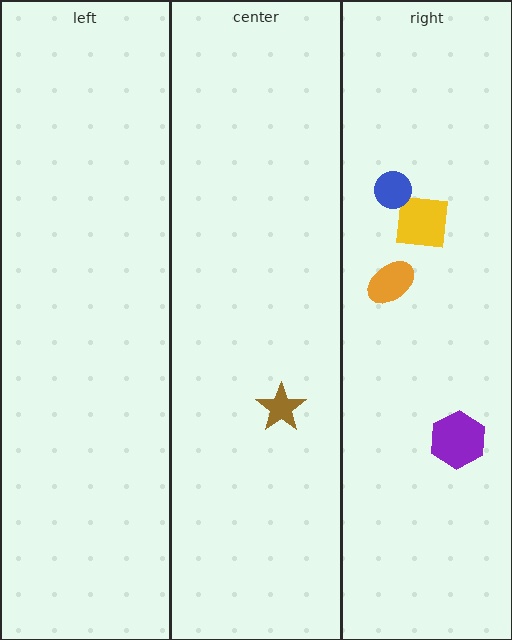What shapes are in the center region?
The brown star.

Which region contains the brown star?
The center region.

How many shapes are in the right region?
4.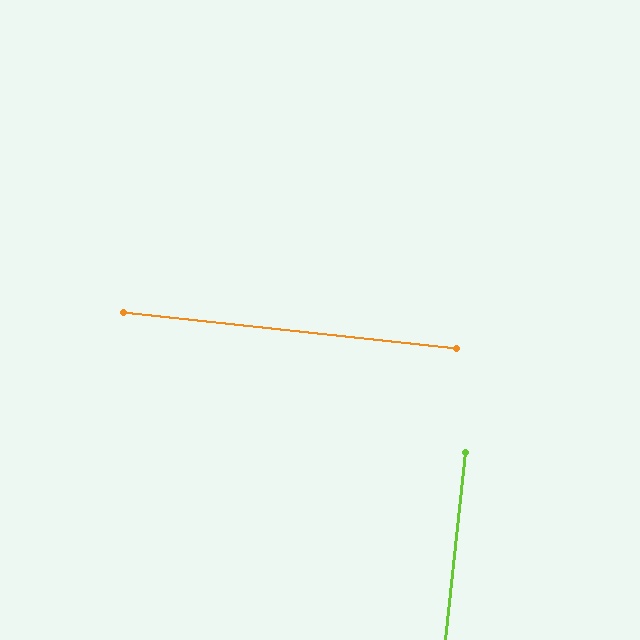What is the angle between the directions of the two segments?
Approximately 90 degrees.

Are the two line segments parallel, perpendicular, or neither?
Perpendicular — they meet at approximately 90°.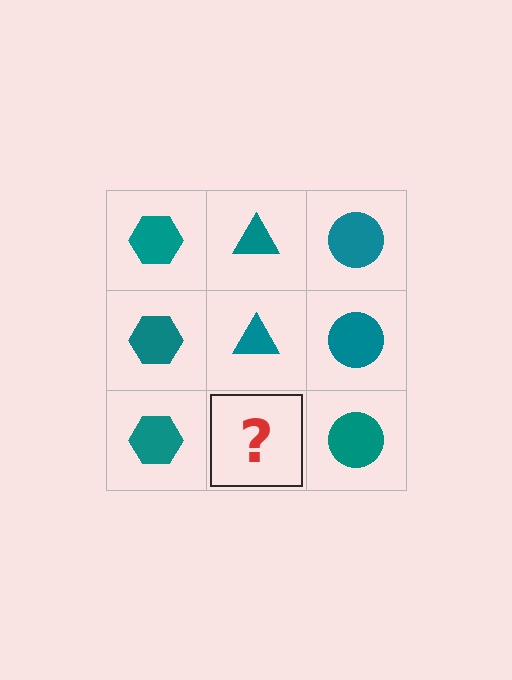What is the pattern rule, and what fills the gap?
The rule is that each column has a consistent shape. The gap should be filled with a teal triangle.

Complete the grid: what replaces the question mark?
The question mark should be replaced with a teal triangle.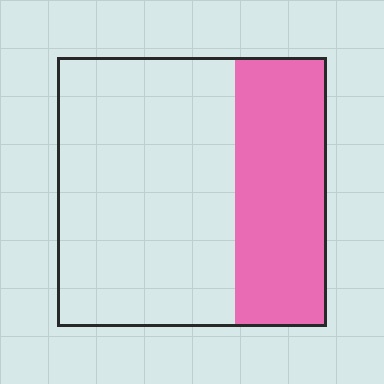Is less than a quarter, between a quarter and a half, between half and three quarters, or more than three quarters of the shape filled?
Between a quarter and a half.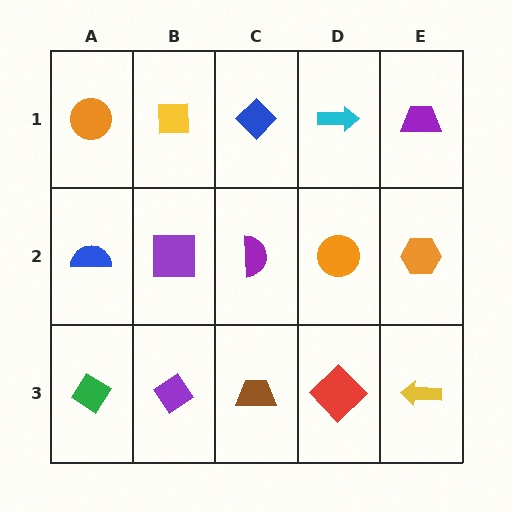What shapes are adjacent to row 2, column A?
An orange circle (row 1, column A), a green diamond (row 3, column A), a purple square (row 2, column B).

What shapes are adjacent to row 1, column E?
An orange hexagon (row 2, column E), a cyan arrow (row 1, column D).